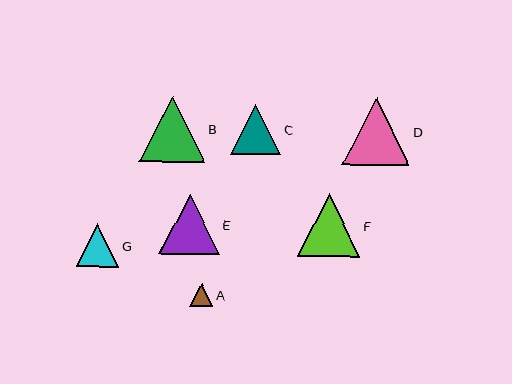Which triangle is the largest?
Triangle D is the largest with a size of approximately 67 pixels.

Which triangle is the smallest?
Triangle A is the smallest with a size of approximately 23 pixels.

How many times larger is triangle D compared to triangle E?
Triangle D is approximately 1.1 times the size of triangle E.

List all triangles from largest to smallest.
From largest to smallest: D, B, F, E, C, G, A.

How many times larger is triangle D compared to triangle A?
Triangle D is approximately 2.9 times the size of triangle A.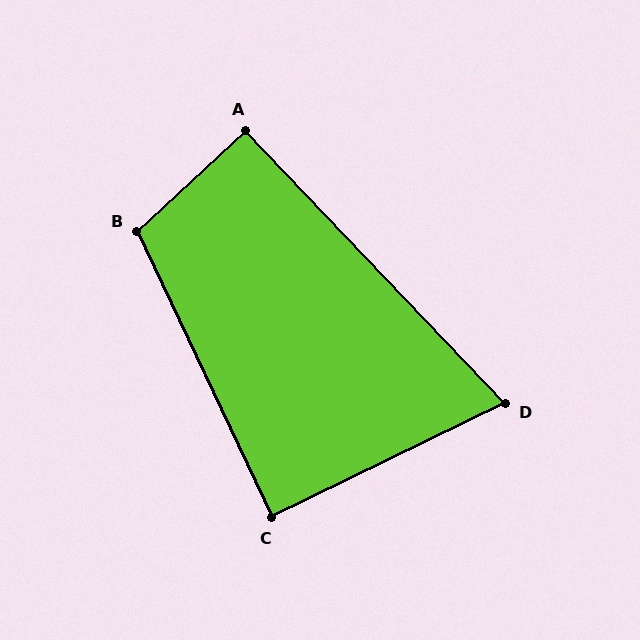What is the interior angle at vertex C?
Approximately 89 degrees (approximately right).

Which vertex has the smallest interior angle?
D, at approximately 72 degrees.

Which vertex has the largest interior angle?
B, at approximately 108 degrees.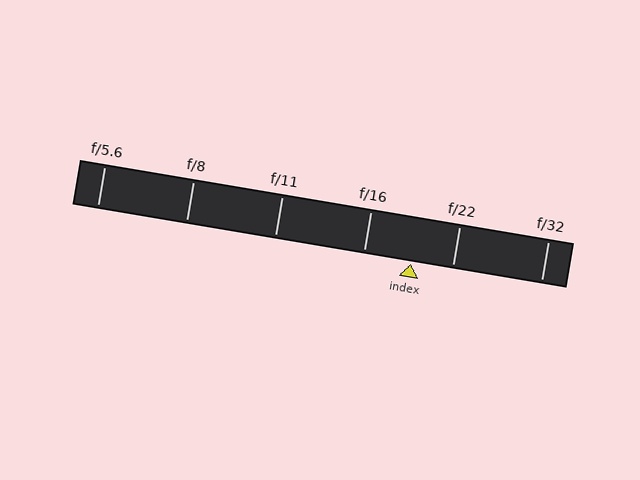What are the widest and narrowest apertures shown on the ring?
The widest aperture shown is f/5.6 and the narrowest is f/32.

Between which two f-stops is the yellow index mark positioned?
The index mark is between f/16 and f/22.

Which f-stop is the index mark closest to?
The index mark is closest to f/22.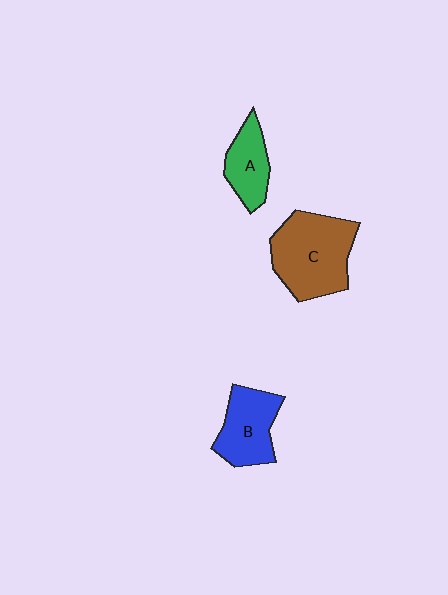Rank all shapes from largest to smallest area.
From largest to smallest: C (brown), B (blue), A (green).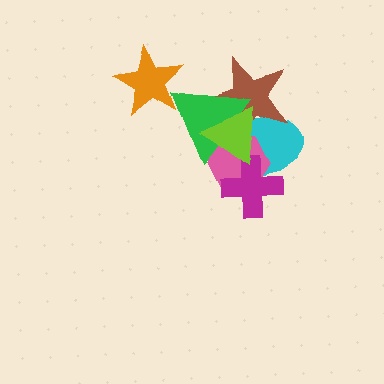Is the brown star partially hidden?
Yes, it is partially covered by another shape.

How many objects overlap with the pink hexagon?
5 objects overlap with the pink hexagon.